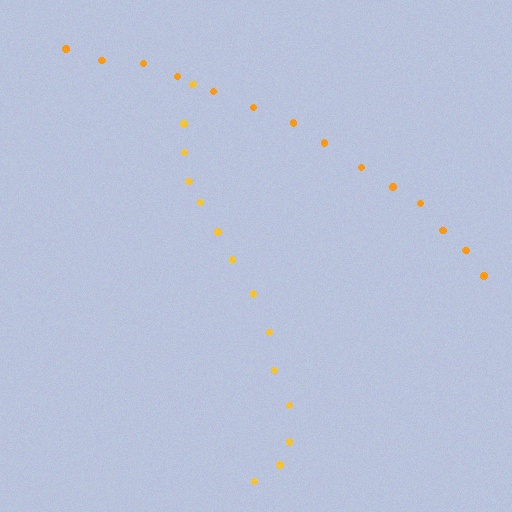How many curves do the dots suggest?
There are 2 distinct paths.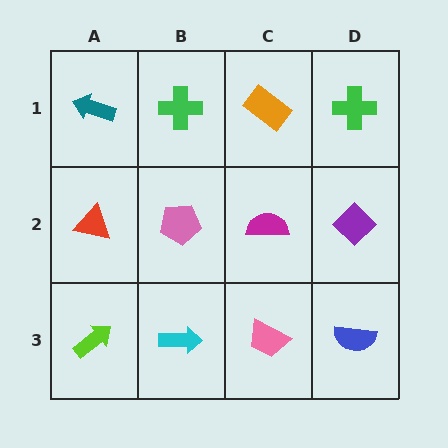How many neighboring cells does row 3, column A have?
2.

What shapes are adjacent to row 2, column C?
An orange rectangle (row 1, column C), a pink trapezoid (row 3, column C), a pink pentagon (row 2, column B), a purple diamond (row 2, column D).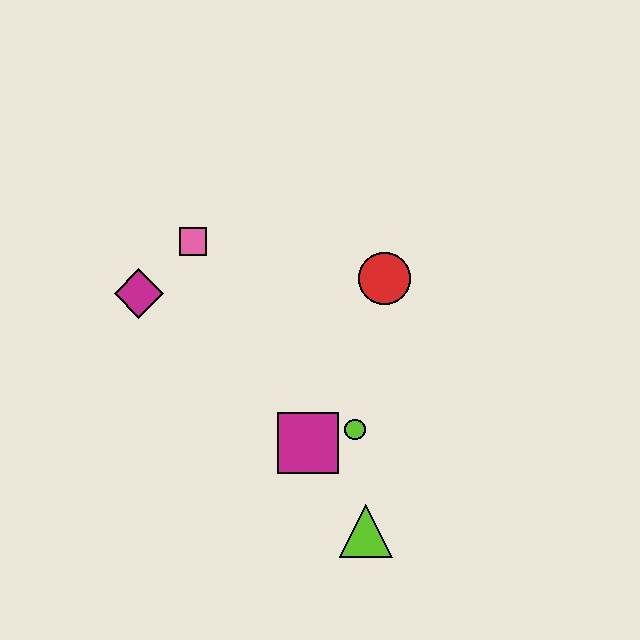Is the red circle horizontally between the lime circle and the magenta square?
No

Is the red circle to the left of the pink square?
No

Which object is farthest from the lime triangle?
The pink square is farthest from the lime triangle.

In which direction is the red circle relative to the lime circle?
The red circle is above the lime circle.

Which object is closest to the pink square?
The magenta diamond is closest to the pink square.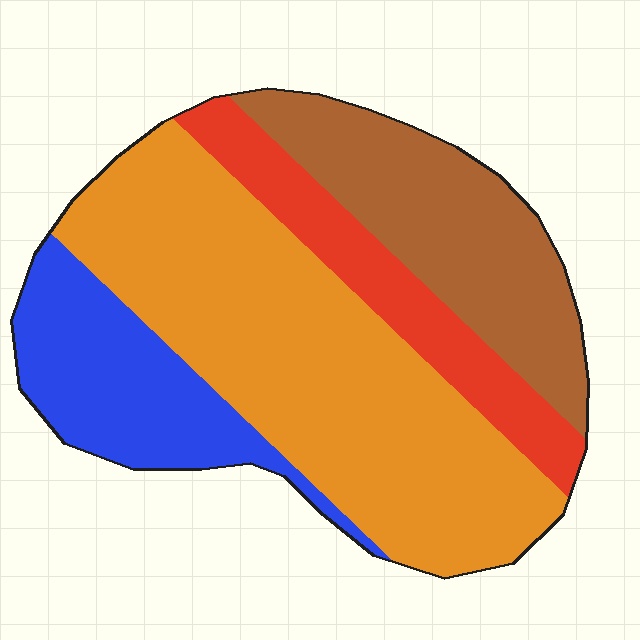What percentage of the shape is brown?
Brown covers about 20% of the shape.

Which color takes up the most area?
Orange, at roughly 45%.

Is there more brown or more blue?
Brown.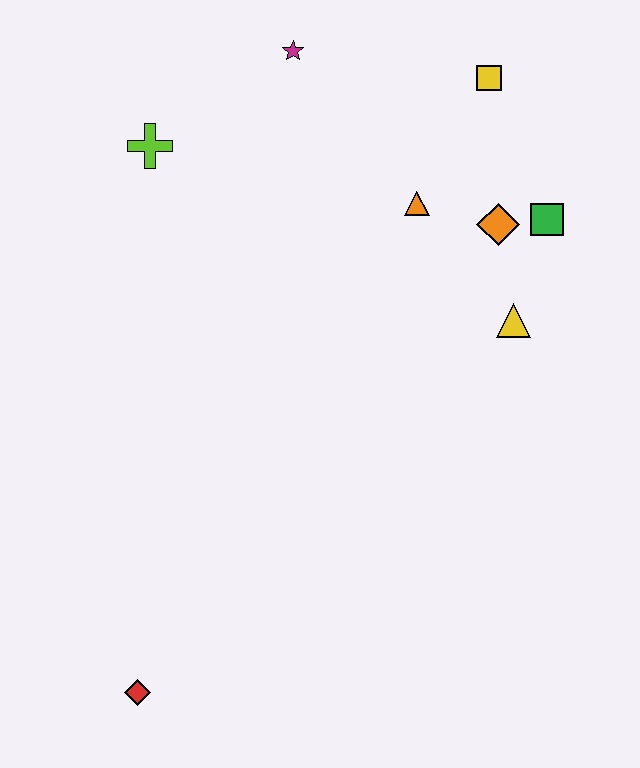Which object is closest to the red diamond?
The yellow triangle is closest to the red diamond.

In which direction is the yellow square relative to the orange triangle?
The yellow square is above the orange triangle.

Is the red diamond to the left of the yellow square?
Yes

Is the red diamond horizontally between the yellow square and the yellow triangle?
No